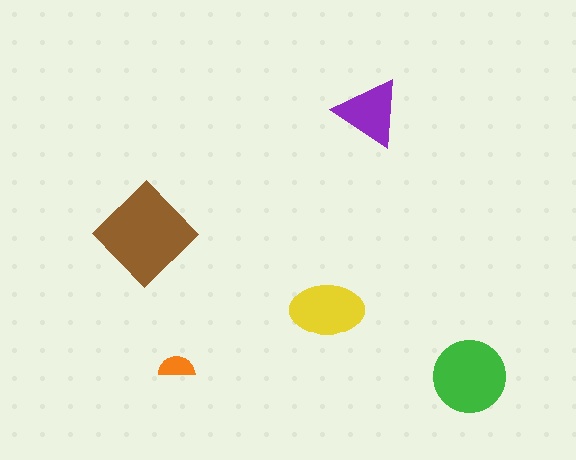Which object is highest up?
The purple triangle is topmost.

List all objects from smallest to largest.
The orange semicircle, the purple triangle, the yellow ellipse, the green circle, the brown diamond.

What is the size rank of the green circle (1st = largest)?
2nd.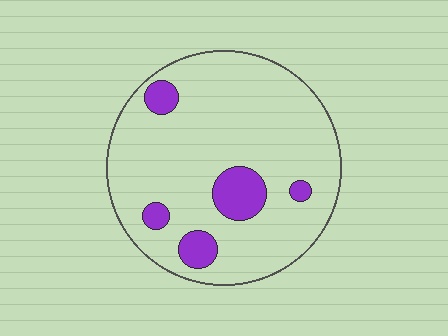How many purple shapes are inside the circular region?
5.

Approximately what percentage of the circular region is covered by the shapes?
Approximately 15%.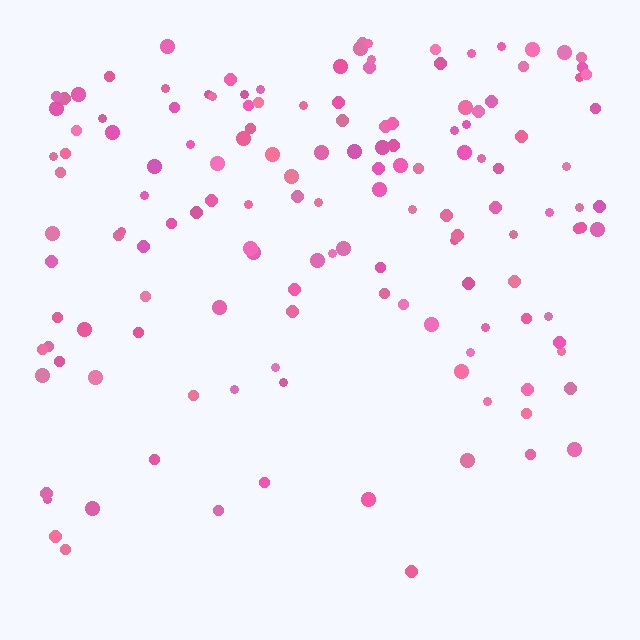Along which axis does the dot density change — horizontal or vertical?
Vertical.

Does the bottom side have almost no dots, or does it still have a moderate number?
Still a moderate number, just noticeably fewer than the top.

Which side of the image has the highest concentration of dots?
The top.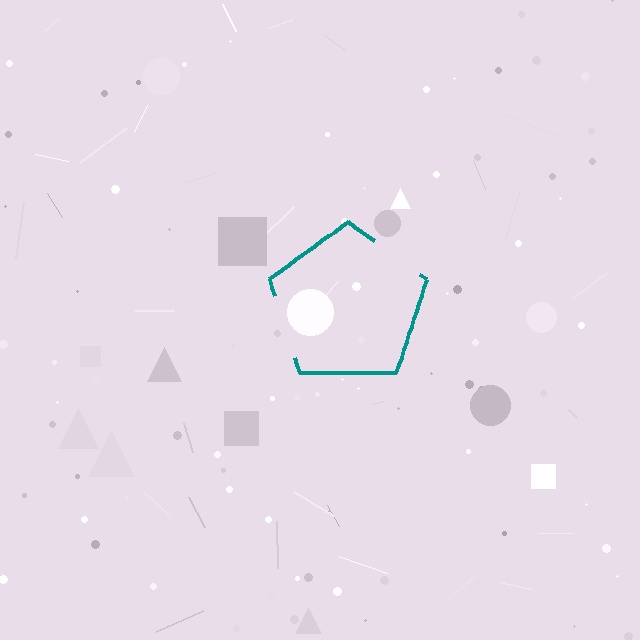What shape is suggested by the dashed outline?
The dashed outline suggests a pentagon.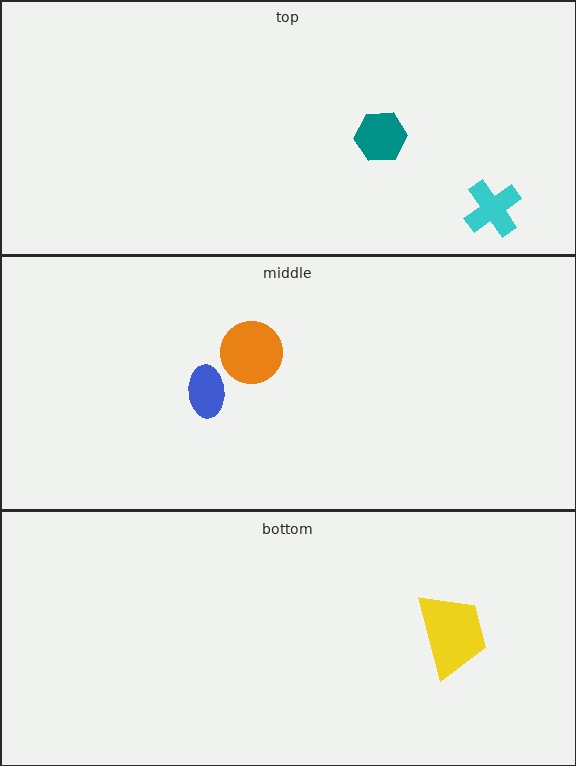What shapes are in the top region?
The cyan cross, the teal hexagon.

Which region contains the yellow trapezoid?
The bottom region.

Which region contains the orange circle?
The middle region.